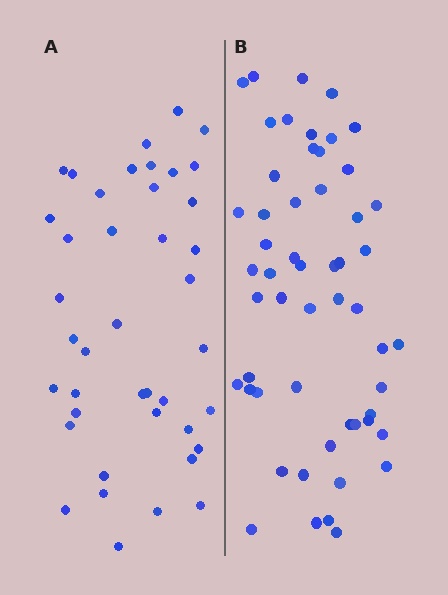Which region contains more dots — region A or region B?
Region B (the right region) has more dots.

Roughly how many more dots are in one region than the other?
Region B has approximately 15 more dots than region A.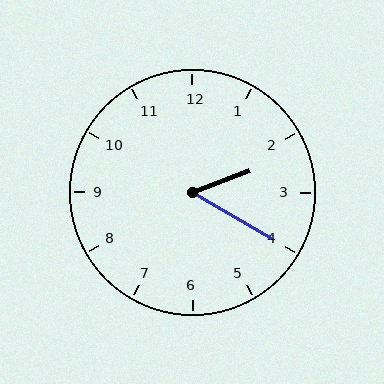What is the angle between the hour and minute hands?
Approximately 50 degrees.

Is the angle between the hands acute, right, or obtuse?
It is acute.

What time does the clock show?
2:20.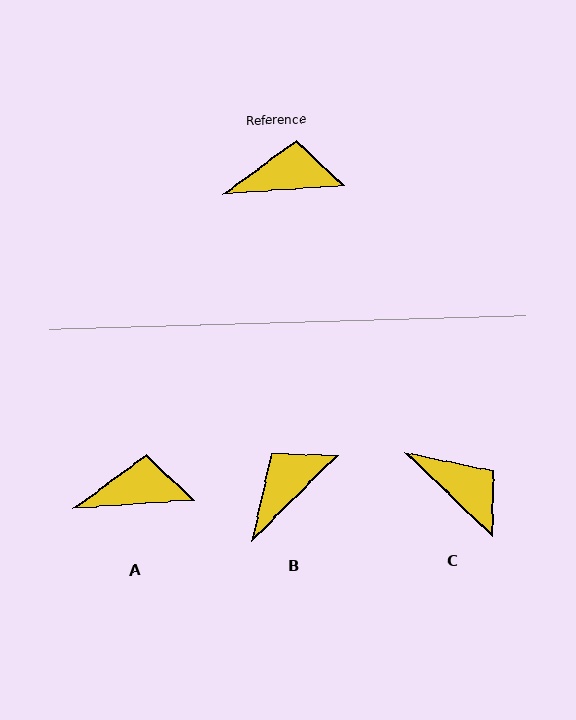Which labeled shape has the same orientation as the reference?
A.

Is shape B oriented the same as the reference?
No, it is off by about 41 degrees.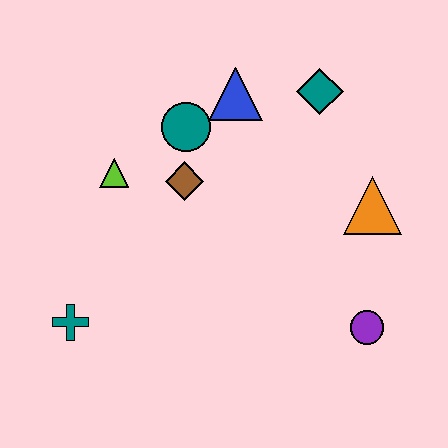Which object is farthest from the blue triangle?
The teal cross is farthest from the blue triangle.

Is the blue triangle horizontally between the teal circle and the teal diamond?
Yes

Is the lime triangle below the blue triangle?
Yes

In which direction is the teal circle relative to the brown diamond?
The teal circle is above the brown diamond.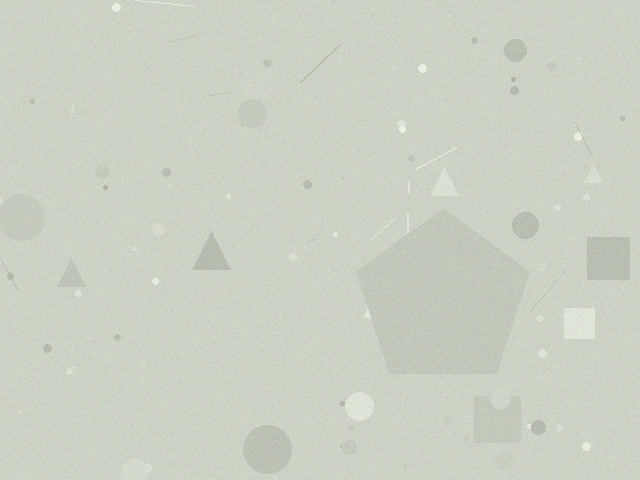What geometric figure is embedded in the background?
A pentagon is embedded in the background.